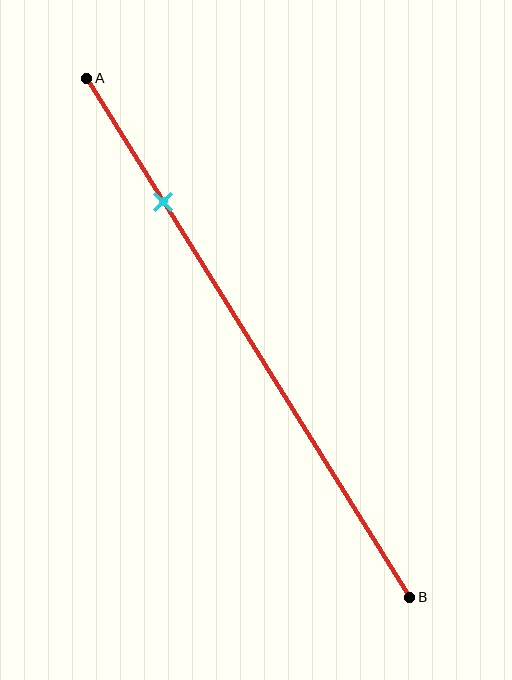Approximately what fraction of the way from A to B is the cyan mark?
The cyan mark is approximately 25% of the way from A to B.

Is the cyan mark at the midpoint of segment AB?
No, the mark is at about 25% from A, not at the 50% midpoint.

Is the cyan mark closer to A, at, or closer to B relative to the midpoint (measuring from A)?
The cyan mark is closer to point A than the midpoint of segment AB.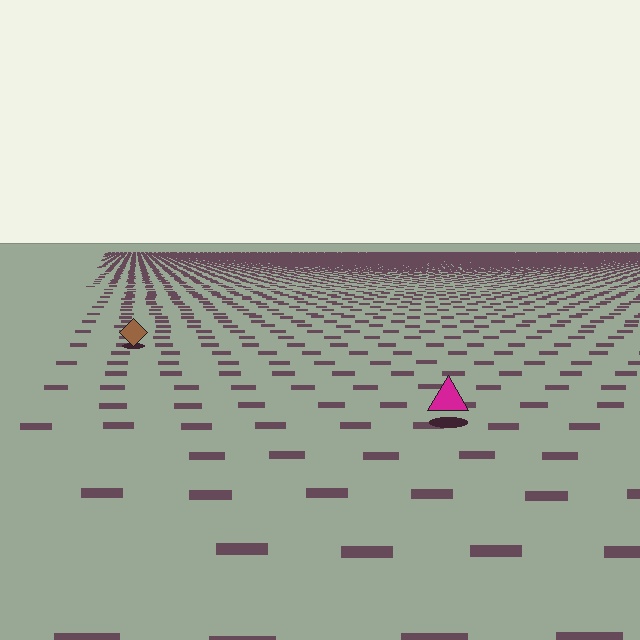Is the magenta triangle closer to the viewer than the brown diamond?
Yes. The magenta triangle is closer — you can tell from the texture gradient: the ground texture is coarser near it.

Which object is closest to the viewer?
The magenta triangle is closest. The texture marks near it are larger and more spread out.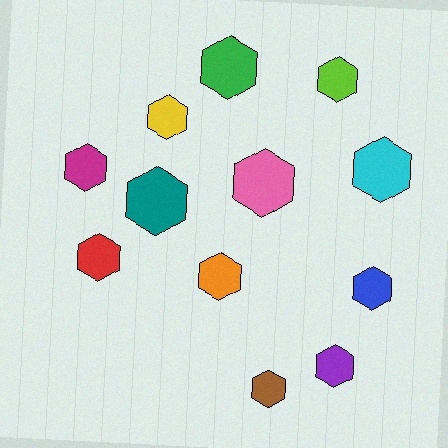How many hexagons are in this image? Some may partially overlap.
There are 12 hexagons.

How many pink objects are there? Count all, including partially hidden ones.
There is 1 pink object.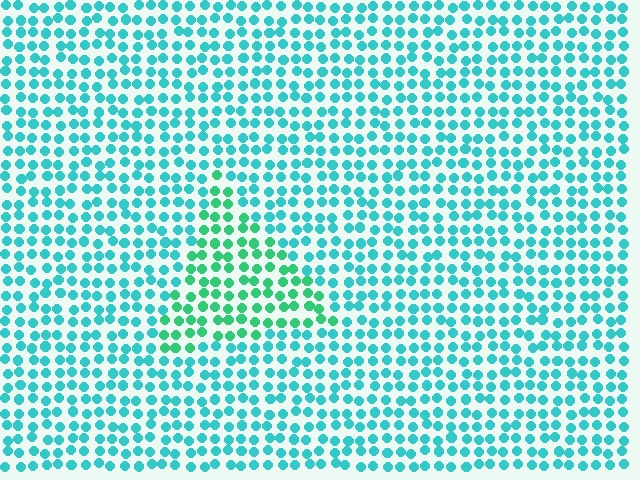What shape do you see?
I see a triangle.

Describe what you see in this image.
The image is filled with small cyan elements in a uniform arrangement. A triangle-shaped region is visible where the elements are tinted to a slightly different hue, forming a subtle color boundary.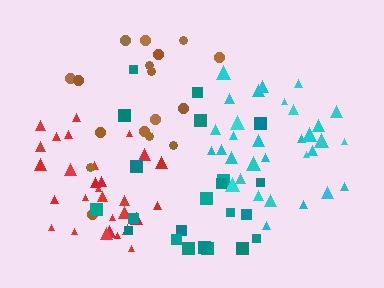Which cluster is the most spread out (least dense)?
Brown.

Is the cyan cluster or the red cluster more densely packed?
Red.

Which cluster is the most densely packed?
Red.